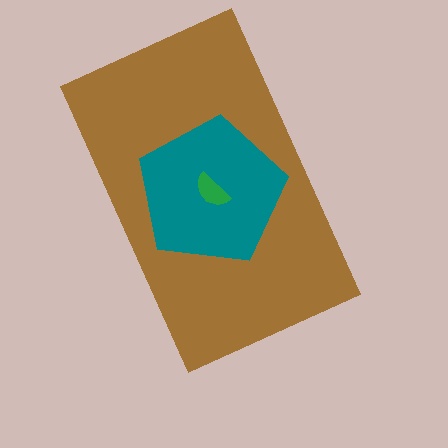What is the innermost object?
The green semicircle.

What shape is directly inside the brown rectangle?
The teal pentagon.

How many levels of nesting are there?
3.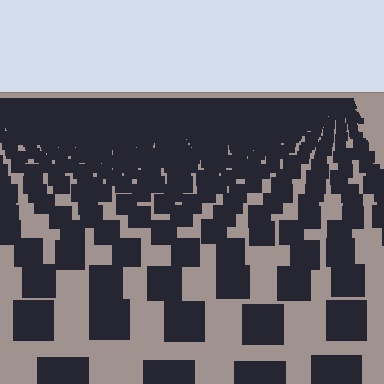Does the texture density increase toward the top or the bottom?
Density increases toward the top.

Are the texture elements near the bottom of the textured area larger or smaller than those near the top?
Larger. Near the bottom, elements are closer to the viewer and appear at a bigger on-screen size.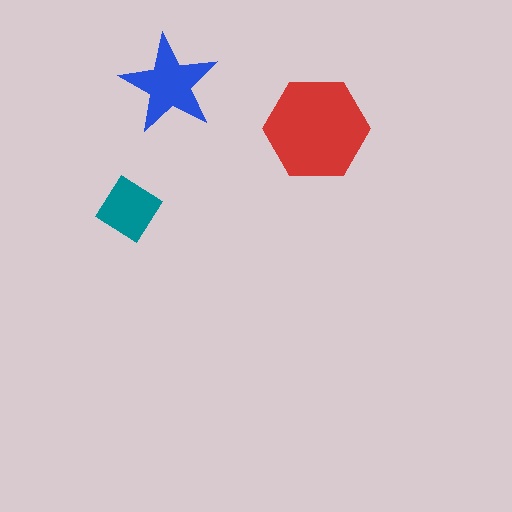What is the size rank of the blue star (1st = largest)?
2nd.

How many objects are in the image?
There are 3 objects in the image.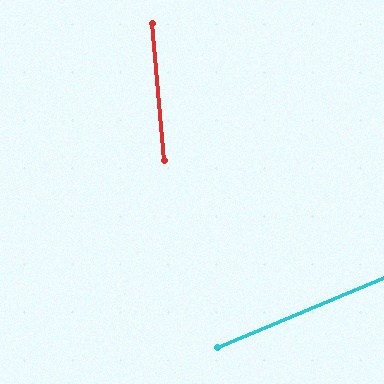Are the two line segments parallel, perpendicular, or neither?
Neither parallel nor perpendicular — they differ by about 72°.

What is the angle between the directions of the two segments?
Approximately 72 degrees.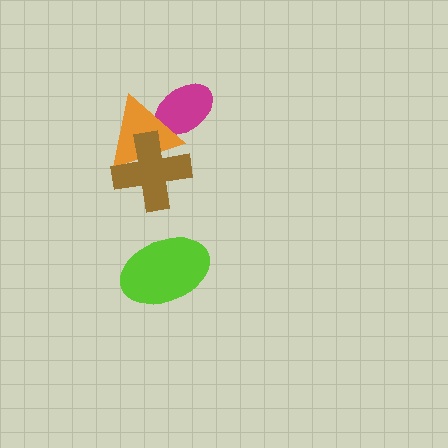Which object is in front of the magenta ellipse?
The orange triangle is in front of the magenta ellipse.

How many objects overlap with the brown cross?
1 object overlaps with the brown cross.